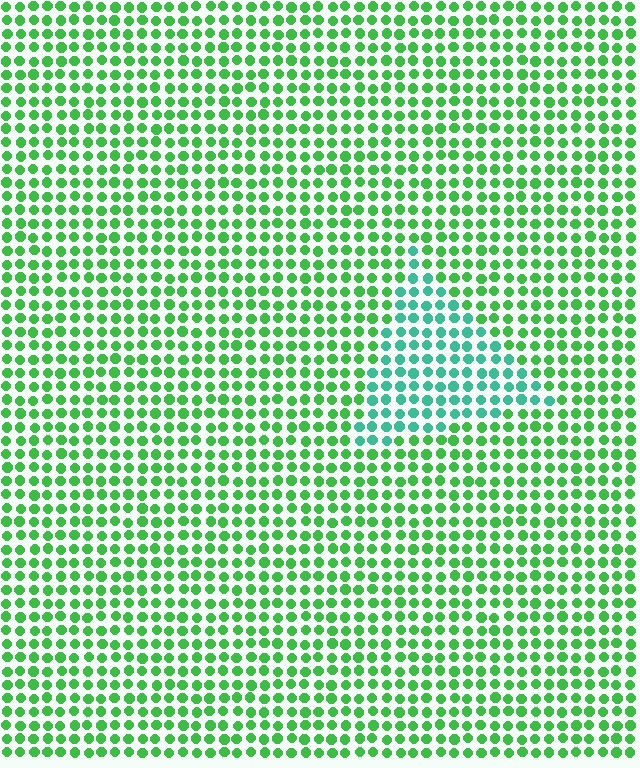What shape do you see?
I see a triangle.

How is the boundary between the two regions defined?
The boundary is defined purely by a slight shift in hue (about 39 degrees). Spacing, size, and orientation are identical on both sides.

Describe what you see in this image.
The image is filled with small green elements in a uniform arrangement. A triangle-shaped region is visible where the elements are tinted to a slightly different hue, forming a subtle color boundary.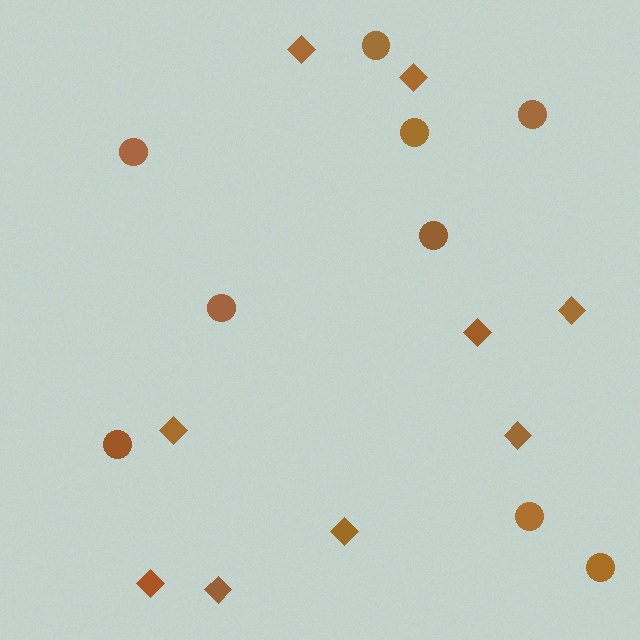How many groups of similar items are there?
There are 2 groups: one group of circles (9) and one group of diamonds (9).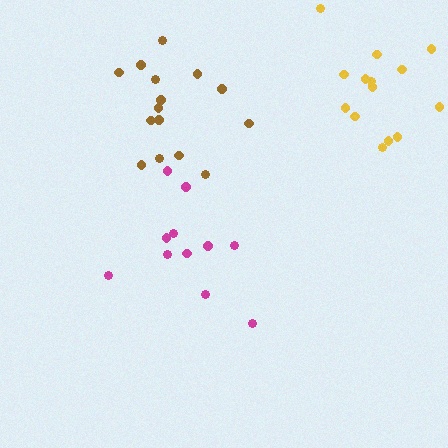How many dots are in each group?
Group 1: 11 dots, Group 2: 15 dots, Group 3: 14 dots (40 total).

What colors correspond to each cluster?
The clusters are colored: magenta, brown, yellow.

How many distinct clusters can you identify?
There are 3 distinct clusters.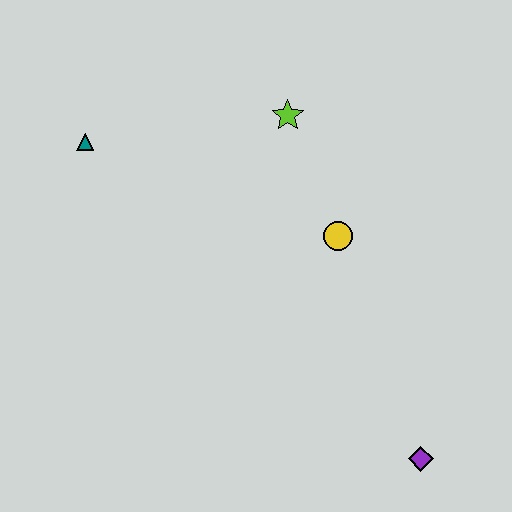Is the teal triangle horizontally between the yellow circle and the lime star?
No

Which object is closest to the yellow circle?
The lime star is closest to the yellow circle.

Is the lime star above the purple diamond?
Yes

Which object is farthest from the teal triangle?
The purple diamond is farthest from the teal triangle.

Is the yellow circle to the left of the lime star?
No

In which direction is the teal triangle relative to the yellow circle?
The teal triangle is to the left of the yellow circle.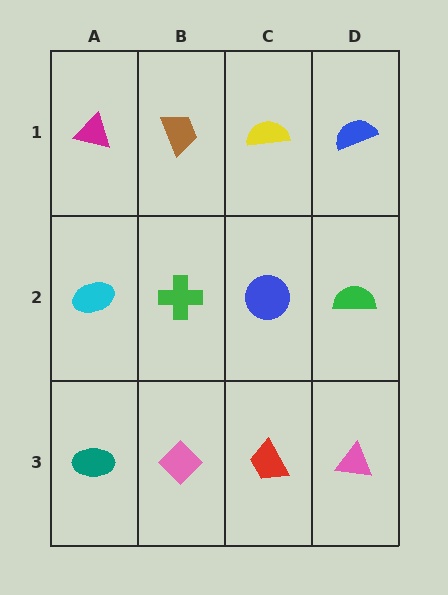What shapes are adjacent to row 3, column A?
A cyan ellipse (row 2, column A), a pink diamond (row 3, column B).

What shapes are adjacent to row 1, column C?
A blue circle (row 2, column C), a brown trapezoid (row 1, column B), a blue semicircle (row 1, column D).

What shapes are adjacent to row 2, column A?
A magenta triangle (row 1, column A), a teal ellipse (row 3, column A), a green cross (row 2, column B).